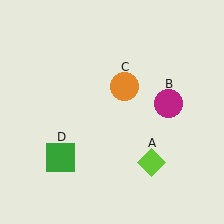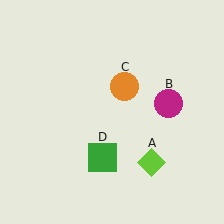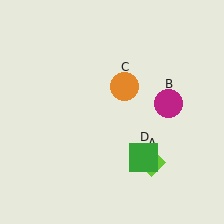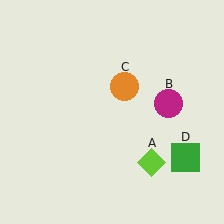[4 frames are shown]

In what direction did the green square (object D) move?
The green square (object D) moved right.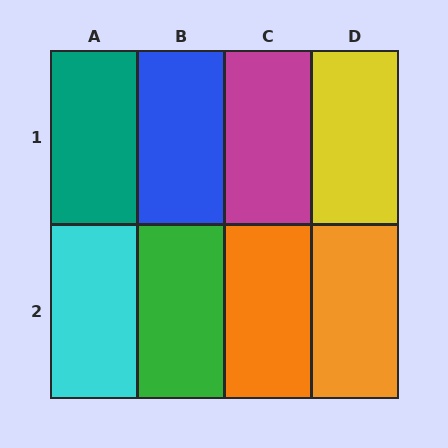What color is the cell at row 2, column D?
Orange.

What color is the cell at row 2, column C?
Orange.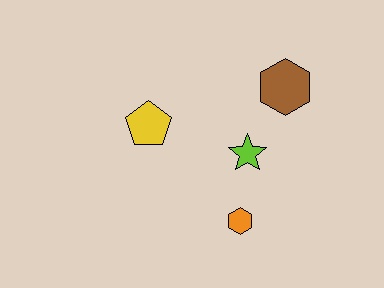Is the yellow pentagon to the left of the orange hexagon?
Yes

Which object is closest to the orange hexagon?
The lime star is closest to the orange hexagon.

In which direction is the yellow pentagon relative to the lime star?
The yellow pentagon is to the left of the lime star.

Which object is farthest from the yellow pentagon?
The brown hexagon is farthest from the yellow pentagon.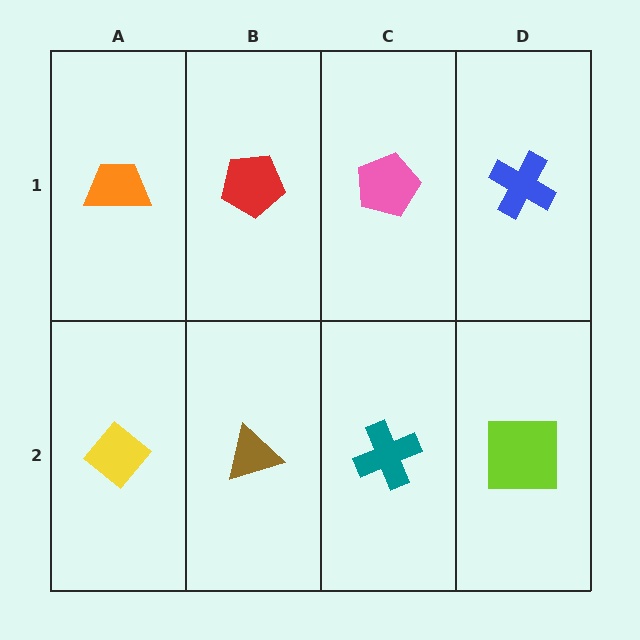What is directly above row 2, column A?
An orange trapezoid.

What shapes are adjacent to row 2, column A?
An orange trapezoid (row 1, column A), a brown triangle (row 2, column B).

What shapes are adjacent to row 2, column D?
A blue cross (row 1, column D), a teal cross (row 2, column C).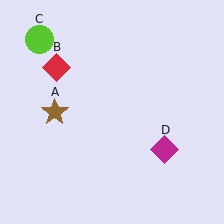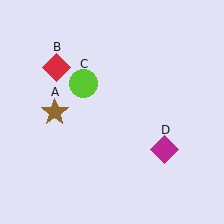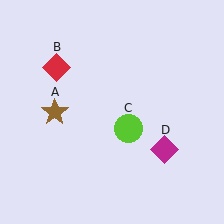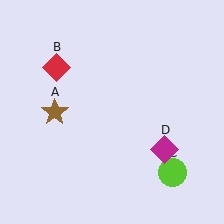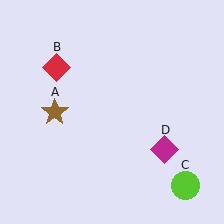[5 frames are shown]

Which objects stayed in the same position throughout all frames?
Brown star (object A) and red diamond (object B) and magenta diamond (object D) remained stationary.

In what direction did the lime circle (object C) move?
The lime circle (object C) moved down and to the right.